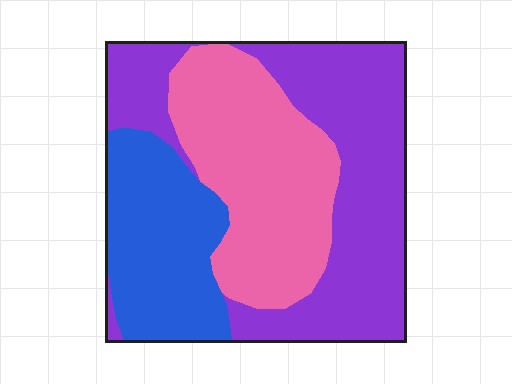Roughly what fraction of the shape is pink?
Pink takes up about one third (1/3) of the shape.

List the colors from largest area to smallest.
From largest to smallest: purple, pink, blue.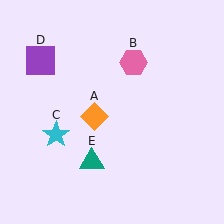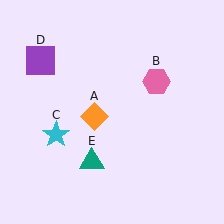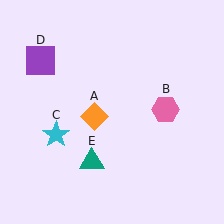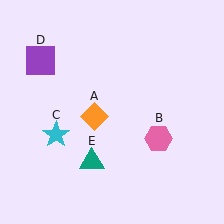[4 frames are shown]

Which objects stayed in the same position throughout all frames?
Orange diamond (object A) and cyan star (object C) and purple square (object D) and teal triangle (object E) remained stationary.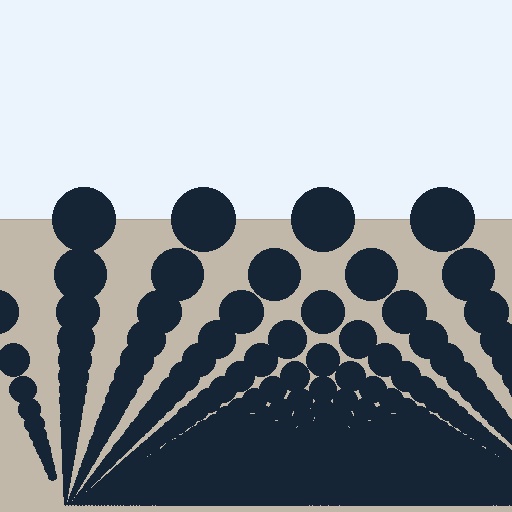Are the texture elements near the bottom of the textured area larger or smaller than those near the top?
Smaller. The gradient is inverted — elements near the bottom are smaller and denser.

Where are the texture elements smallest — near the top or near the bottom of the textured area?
Near the bottom.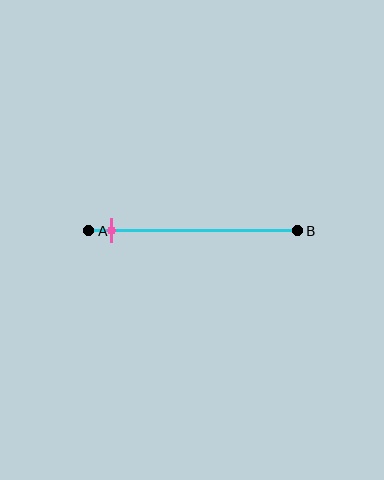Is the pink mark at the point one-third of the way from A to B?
No, the mark is at about 10% from A, not at the 33% one-third point.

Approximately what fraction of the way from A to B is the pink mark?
The pink mark is approximately 10% of the way from A to B.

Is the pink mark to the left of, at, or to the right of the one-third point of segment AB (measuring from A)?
The pink mark is to the left of the one-third point of segment AB.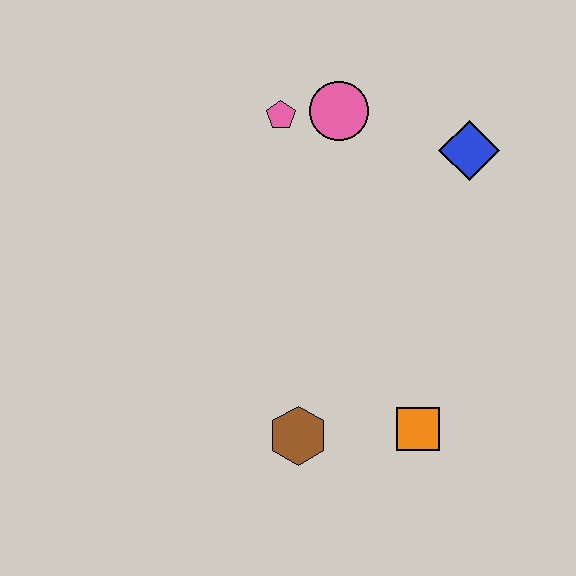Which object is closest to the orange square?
The brown hexagon is closest to the orange square.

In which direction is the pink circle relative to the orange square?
The pink circle is above the orange square.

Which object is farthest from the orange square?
The pink pentagon is farthest from the orange square.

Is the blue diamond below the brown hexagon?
No